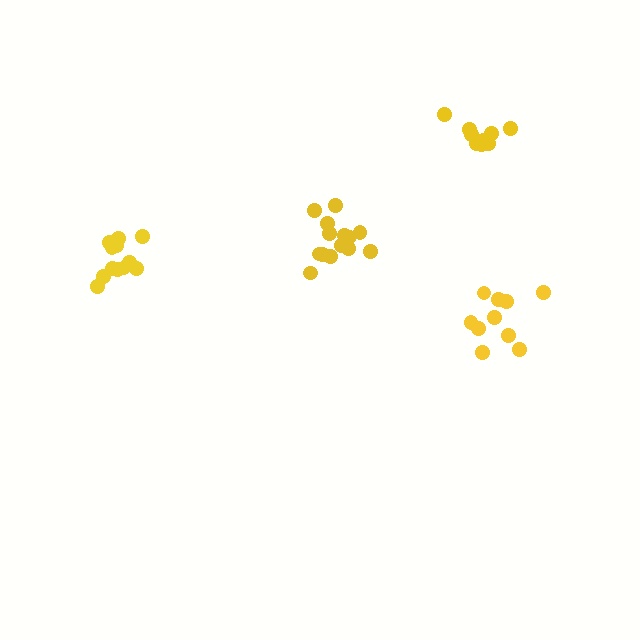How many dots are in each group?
Group 1: 10 dots, Group 2: 13 dots, Group 3: 9 dots, Group 4: 14 dots (46 total).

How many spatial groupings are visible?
There are 4 spatial groupings.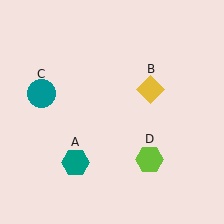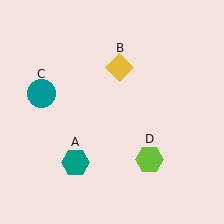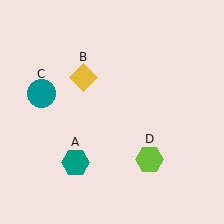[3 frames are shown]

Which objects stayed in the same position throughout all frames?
Teal hexagon (object A) and teal circle (object C) and lime hexagon (object D) remained stationary.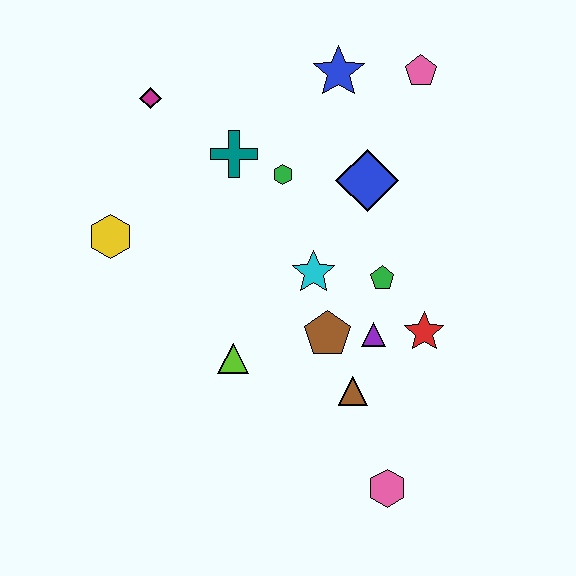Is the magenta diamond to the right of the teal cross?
No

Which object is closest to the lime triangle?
The brown pentagon is closest to the lime triangle.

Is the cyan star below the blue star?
Yes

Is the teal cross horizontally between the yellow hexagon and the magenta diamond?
No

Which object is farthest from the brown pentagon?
The magenta diamond is farthest from the brown pentagon.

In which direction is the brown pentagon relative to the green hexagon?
The brown pentagon is below the green hexagon.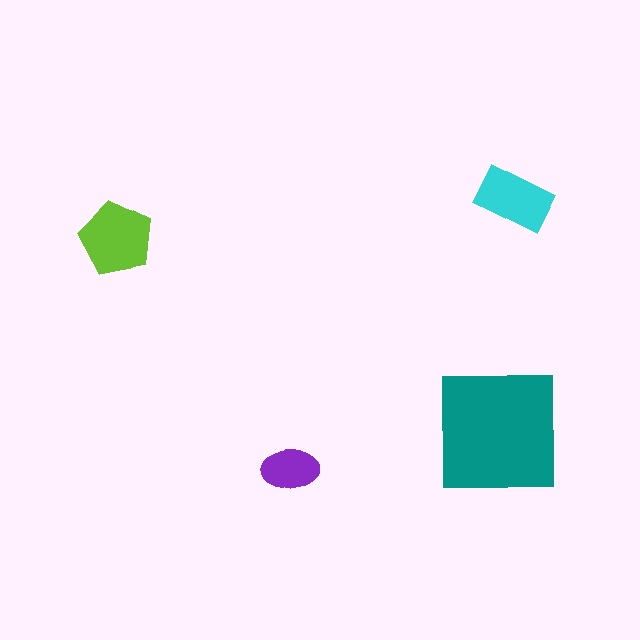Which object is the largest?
The teal square.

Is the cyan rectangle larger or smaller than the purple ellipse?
Larger.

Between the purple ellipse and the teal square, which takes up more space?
The teal square.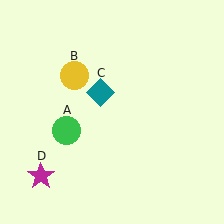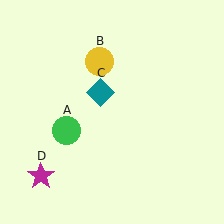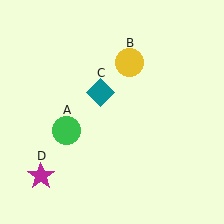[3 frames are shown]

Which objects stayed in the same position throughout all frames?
Green circle (object A) and teal diamond (object C) and magenta star (object D) remained stationary.